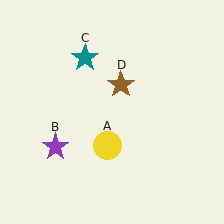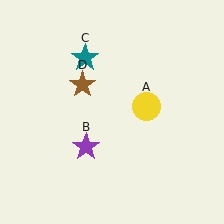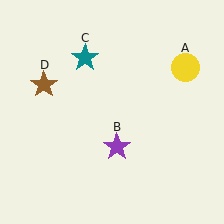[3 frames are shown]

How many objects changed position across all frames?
3 objects changed position: yellow circle (object A), purple star (object B), brown star (object D).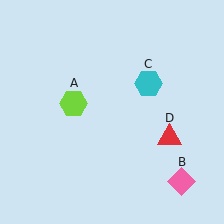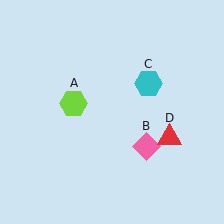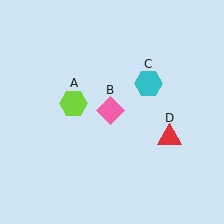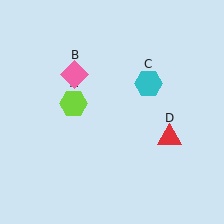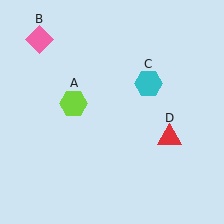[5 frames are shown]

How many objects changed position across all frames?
1 object changed position: pink diamond (object B).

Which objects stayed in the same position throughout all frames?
Lime hexagon (object A) and cyan hexagon (object C) and red triangle (object D) remained stationary.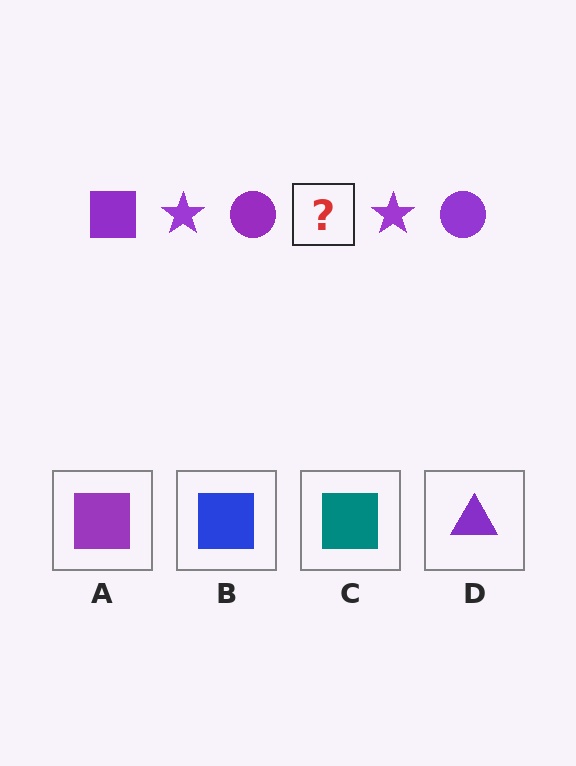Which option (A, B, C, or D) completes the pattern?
A.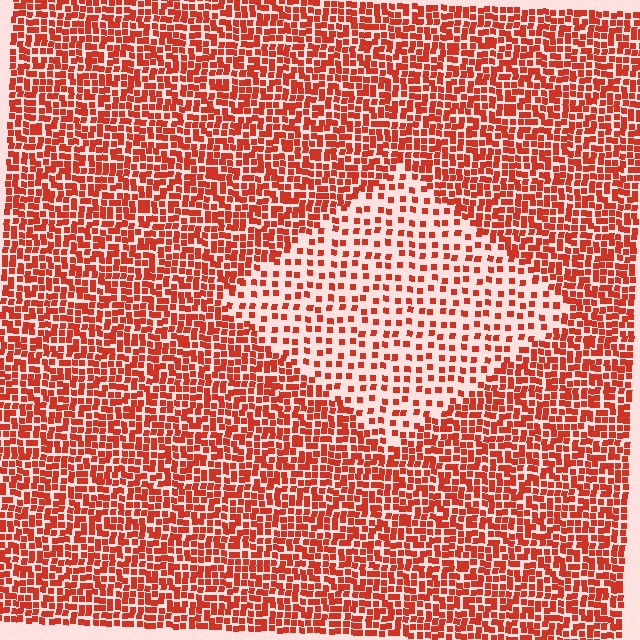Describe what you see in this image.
The image contains small red elements arranged at two different densities. A diamond-shaped region is visible where the elements are less densely packed than the surrounding area.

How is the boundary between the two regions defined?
The boundary is defined by a change in element density (approximately 2.3x ratio). All elements are the same color, size, and shape.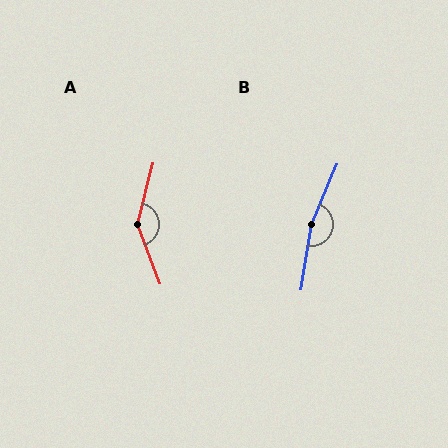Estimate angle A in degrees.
Approximately 145 degrees.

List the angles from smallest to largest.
A (145°), B (166°).